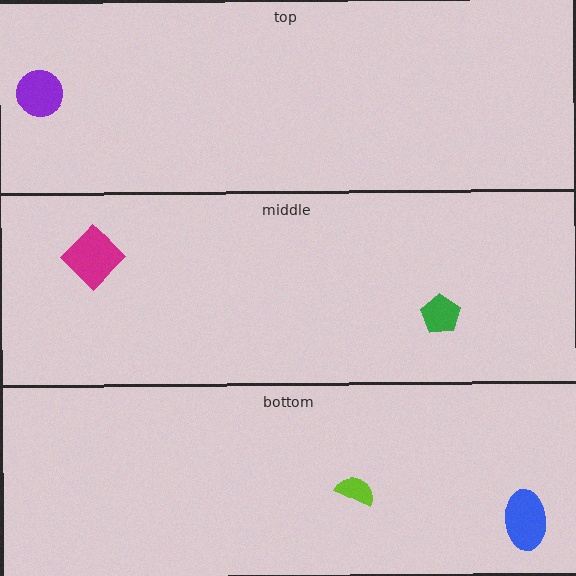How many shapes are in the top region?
1.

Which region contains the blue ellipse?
The bottom region.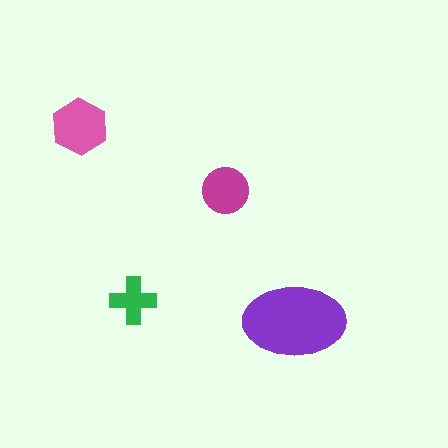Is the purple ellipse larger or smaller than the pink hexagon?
Larger.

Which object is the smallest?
The green cross.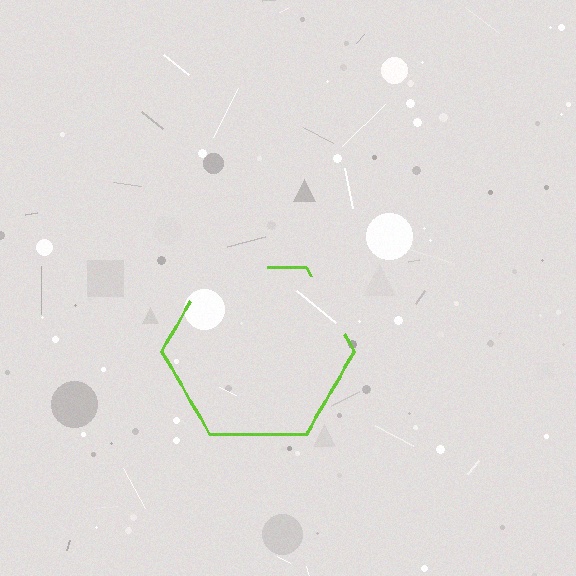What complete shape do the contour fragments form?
The contour fragments form a hexagon.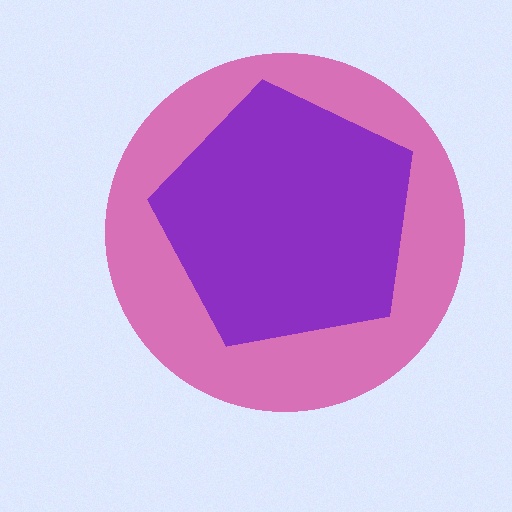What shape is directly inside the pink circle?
The purple pentagon.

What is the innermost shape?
The purple pentagon.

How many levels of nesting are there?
2.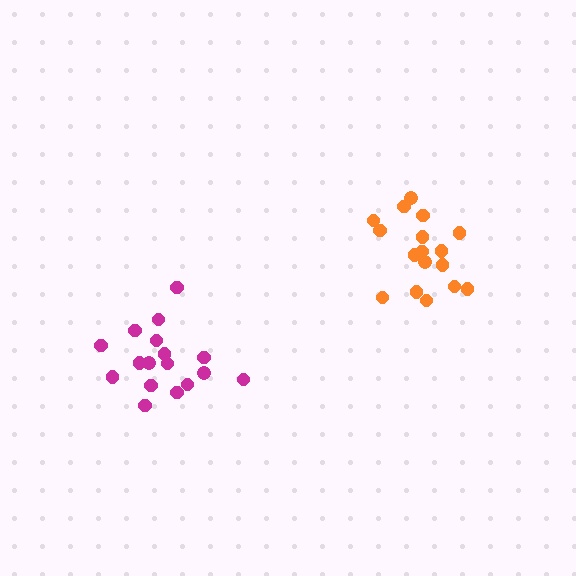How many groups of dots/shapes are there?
There are 2 groups.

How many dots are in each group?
Group 1: 17 dots, Group 2: 17 dots (34 total).